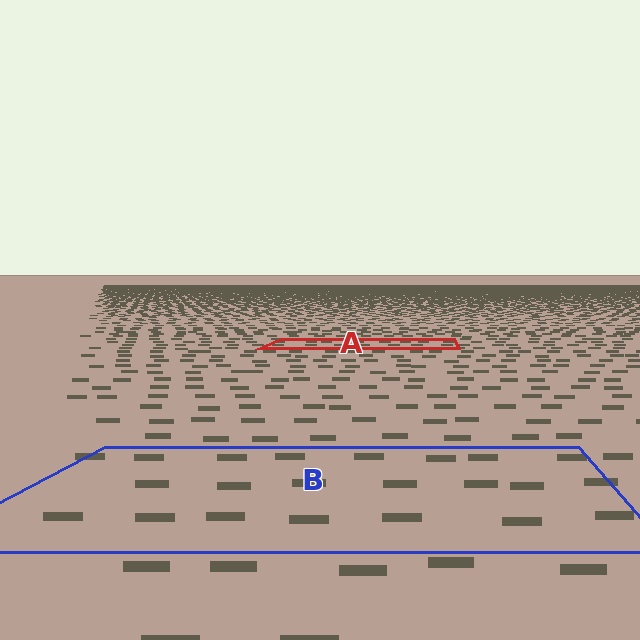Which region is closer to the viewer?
Region B is closer. The texture elements there are larger and more spread out.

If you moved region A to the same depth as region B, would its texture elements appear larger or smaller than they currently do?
They would appear larger. At a closer depth, the same texture elements are projected at a bigger on-screen size.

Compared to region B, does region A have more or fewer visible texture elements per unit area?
Region A has more texture elements per unit area — they are packed more densely because it is farther away.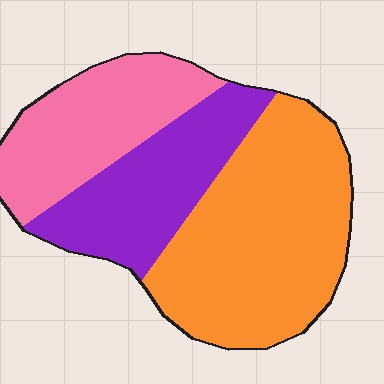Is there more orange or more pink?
Orange.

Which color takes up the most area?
Orange, at roughly 45%.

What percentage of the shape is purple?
Purple covers roughly 25% of the shape.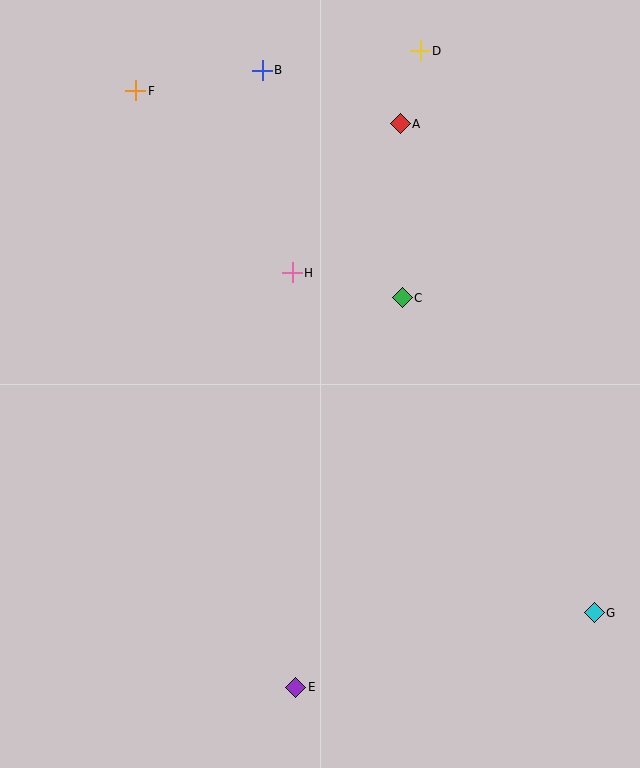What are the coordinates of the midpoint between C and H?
The midpoint between C and H is at (347, 285).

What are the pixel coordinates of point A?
Point A is at (400, 124).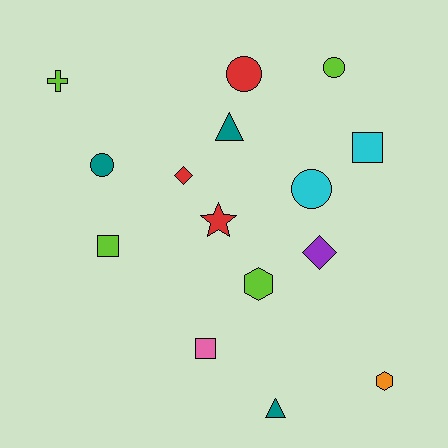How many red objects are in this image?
There are 3 red objects.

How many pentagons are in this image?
There are no pentagons.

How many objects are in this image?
There are 15 objects.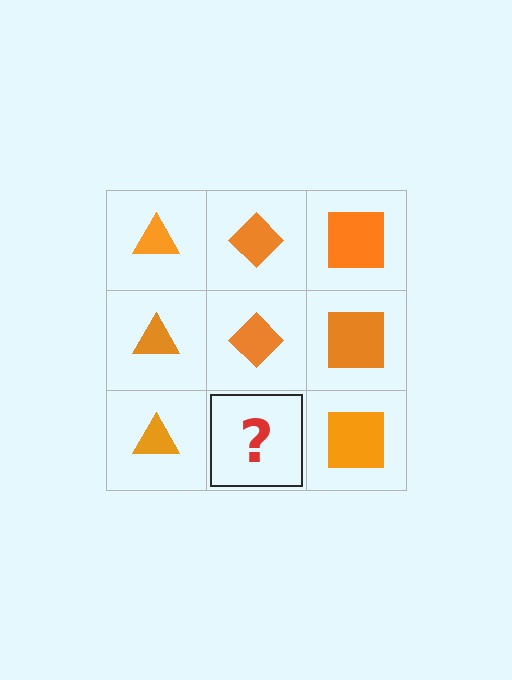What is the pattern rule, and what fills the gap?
The rule is that each column has a consistent shape. The gap should be filled with an orange diamond.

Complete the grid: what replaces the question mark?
The question mark should be replaced with an orange diamond.